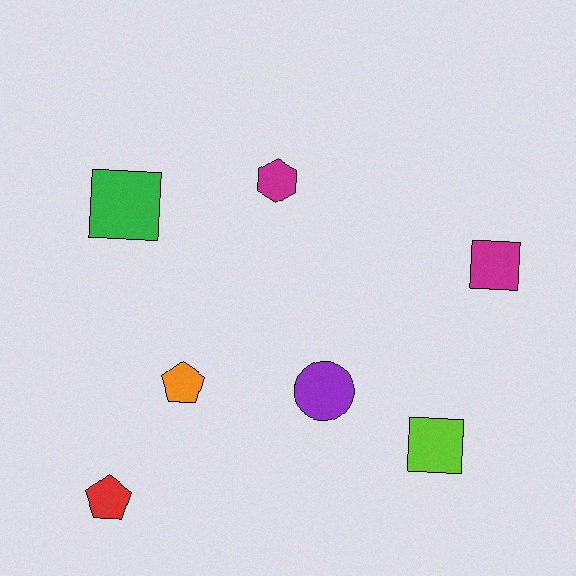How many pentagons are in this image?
There are 2 pentagons.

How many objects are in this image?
There are 7 objects.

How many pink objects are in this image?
There are no pink objects.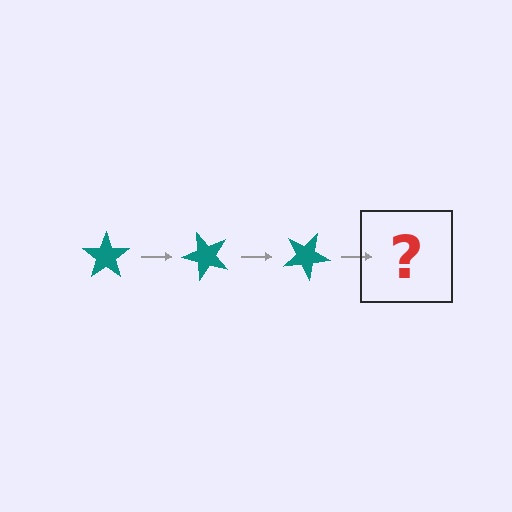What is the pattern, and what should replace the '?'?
The pattern is that the star rotates 50 degrees each step. The '?' should be a teal star rotated 150 degrees.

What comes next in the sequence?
The next element should be a teal star rotated 150 degrees.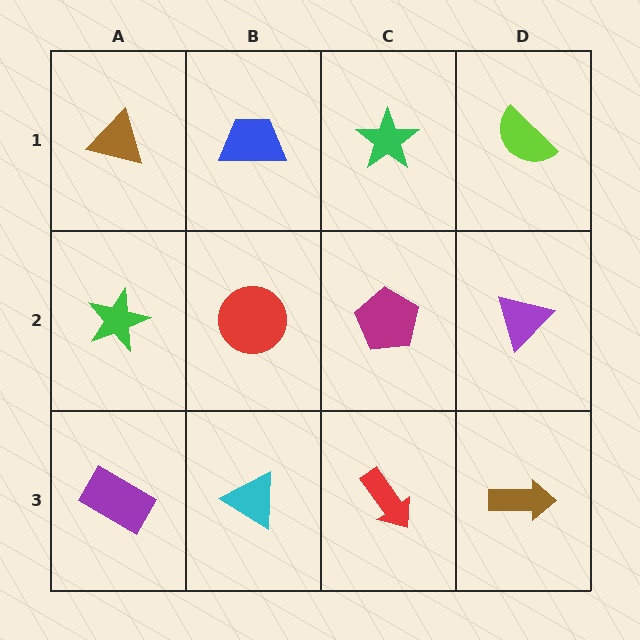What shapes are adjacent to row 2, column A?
A brown triangle (row 1, column A), a purple rectangle (row 3, column A), a red circle (row 2, column B).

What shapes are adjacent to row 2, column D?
A lime semicircle (row 1, column D), a brown arrow (row 3, column D), a magenta pentagon (row 2, column C).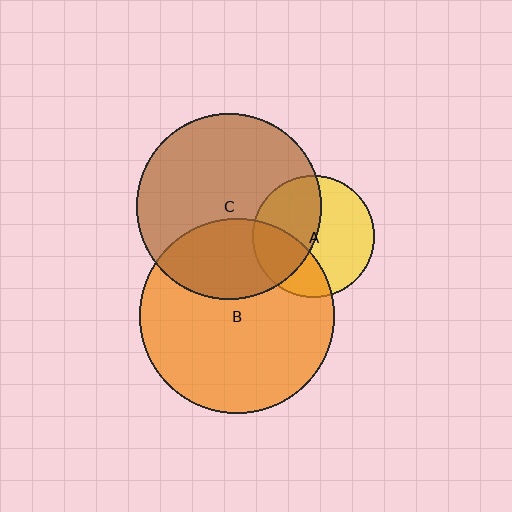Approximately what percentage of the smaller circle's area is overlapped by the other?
Approximately 35%.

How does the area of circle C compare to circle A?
Approximately 2.3 times.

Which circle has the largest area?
Circle B (orange).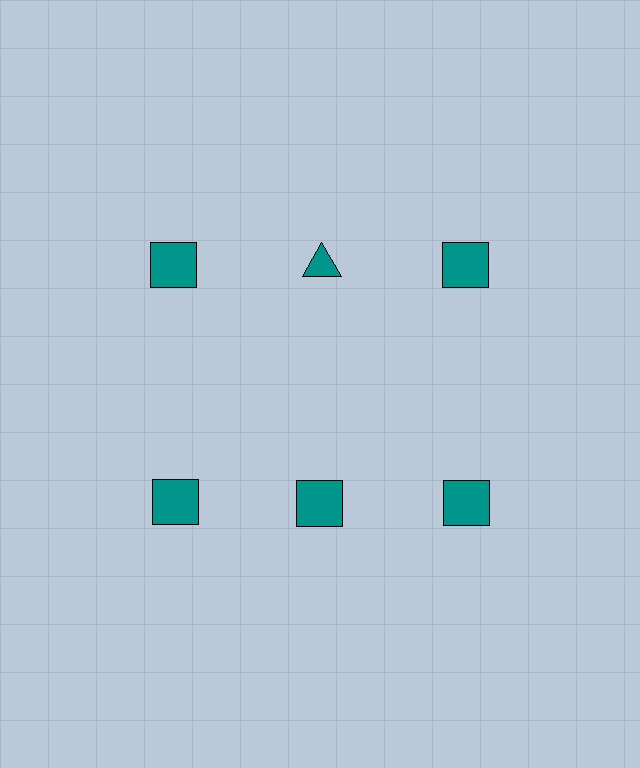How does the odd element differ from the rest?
It has a different shape: triangle instead of square.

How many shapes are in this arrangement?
There are 6 shapes arranged in a grid pattern.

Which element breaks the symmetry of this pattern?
The teal triangle in the top row, second from left column breaks the symmetry. All other shapes are teal squares.